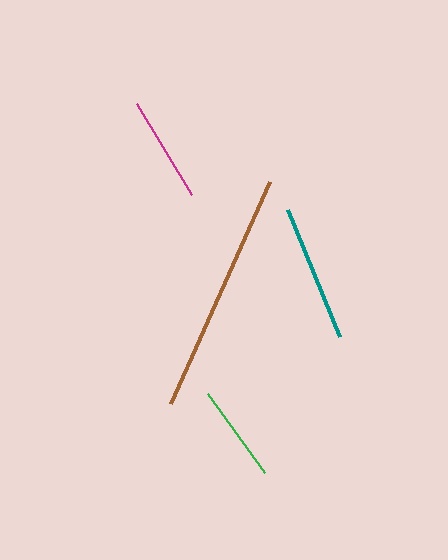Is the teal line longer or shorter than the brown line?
The brown line is longer than the teal line.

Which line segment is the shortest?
The green line is the shortest at approximately 98 pixels.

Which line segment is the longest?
The brown line is the longest at approximately 243 pixels.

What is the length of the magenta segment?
The magenta segment is approximately 107 pixels long.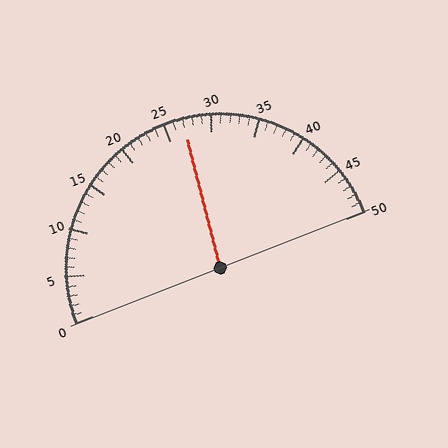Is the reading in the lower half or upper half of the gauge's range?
The reading is in the upper half of the range (0 to 50).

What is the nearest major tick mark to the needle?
The nearest major tick mark is 25.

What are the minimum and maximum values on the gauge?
The gauge ranges from 0 to 50.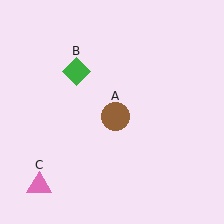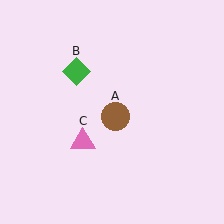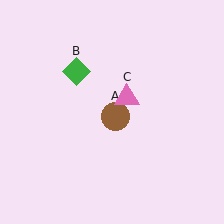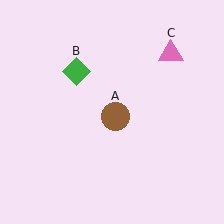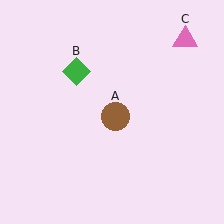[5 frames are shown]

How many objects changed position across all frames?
1 object changed position: pink triangle (object C).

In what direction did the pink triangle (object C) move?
The pink triangle (object C) moved up and to the right.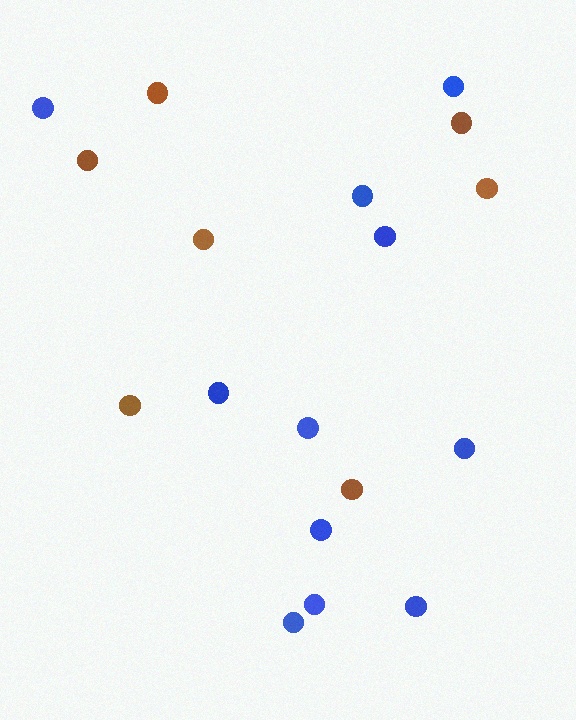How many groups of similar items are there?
There are 2 groups: one group of brown circles (7) and one group of blue circles (11).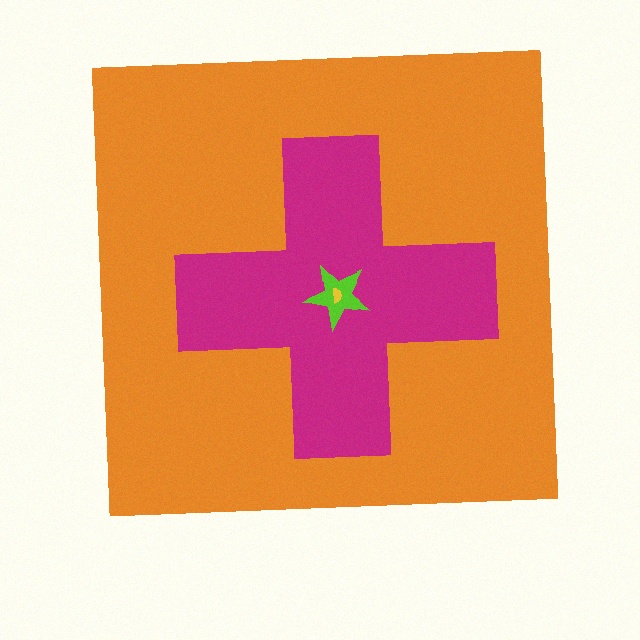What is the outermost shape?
The orange square.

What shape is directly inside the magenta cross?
The lime star.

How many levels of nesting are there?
4.